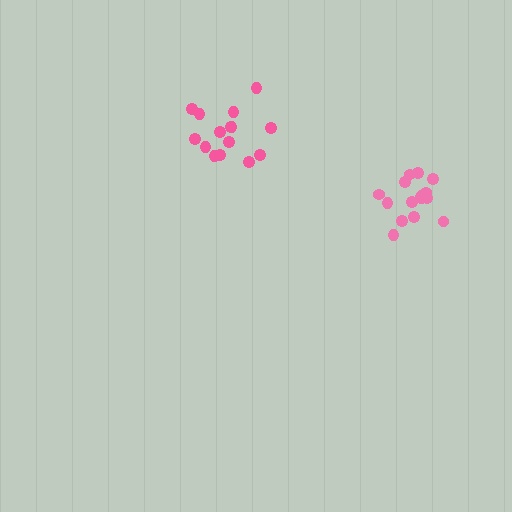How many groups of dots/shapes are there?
There are 2 groups.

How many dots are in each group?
Group 1: 16 dots, Group 2: 15 dots (31 total).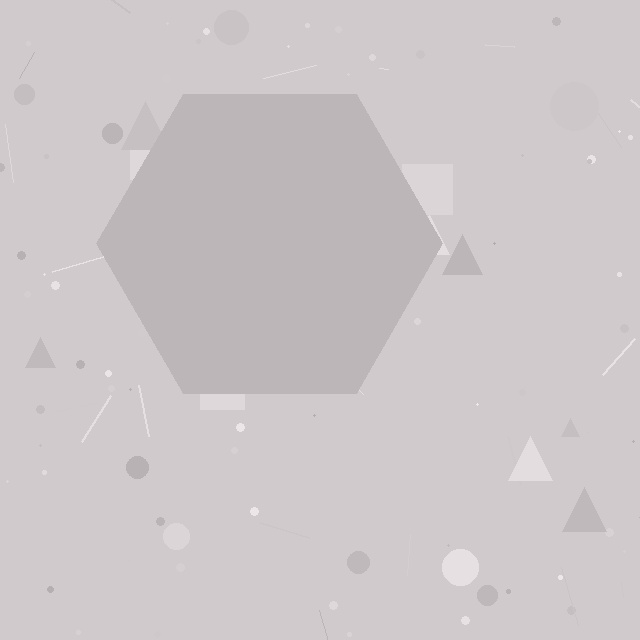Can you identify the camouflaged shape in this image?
The camouflaged shape is a hexagon.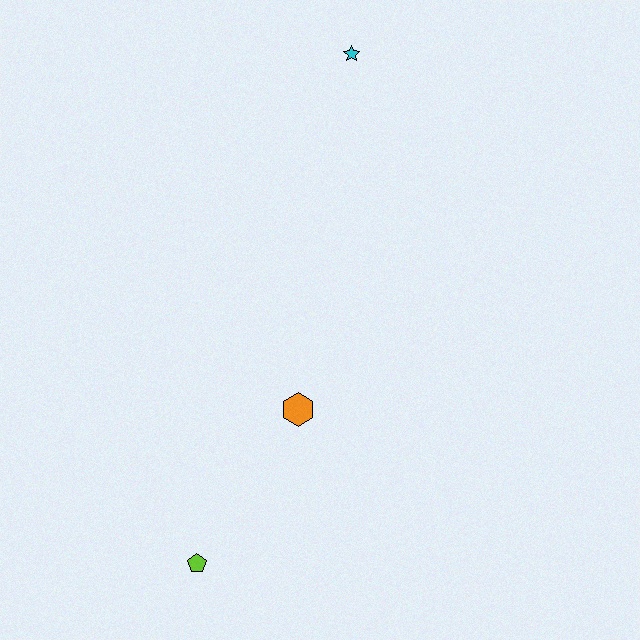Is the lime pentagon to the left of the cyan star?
Yes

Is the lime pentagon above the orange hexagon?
No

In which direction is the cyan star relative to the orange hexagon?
The cyan star is above the orange hexagon.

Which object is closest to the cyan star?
The orange hexagon is closest to the cyan star.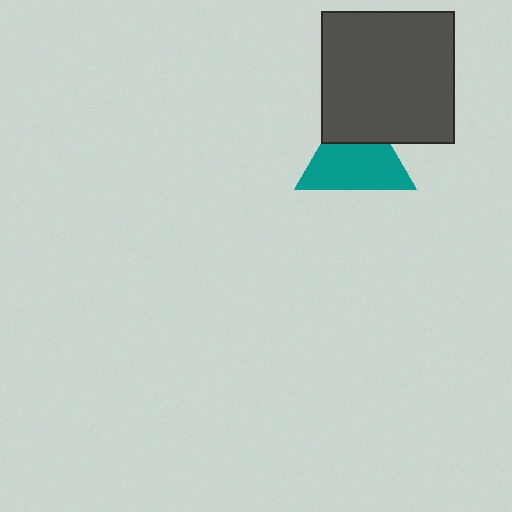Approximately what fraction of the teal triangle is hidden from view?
Roughly 32% of the teal triangle is hidden behind the dark gray square.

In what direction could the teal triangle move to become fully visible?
The teal triangle could move down. That would shift it out from behind the dark gray square entirely.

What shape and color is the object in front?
The object in front is a dark gray square.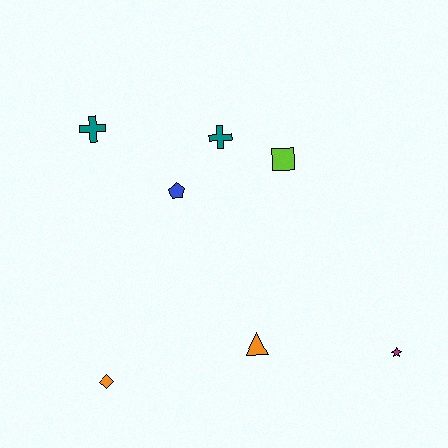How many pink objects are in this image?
There are no pink objects.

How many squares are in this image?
There is 1 square.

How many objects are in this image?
There are 7 objects.